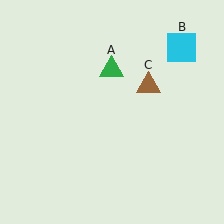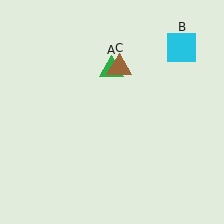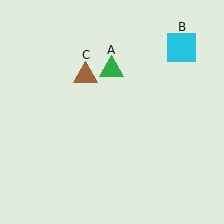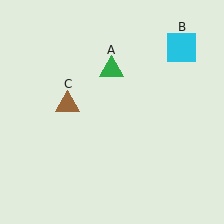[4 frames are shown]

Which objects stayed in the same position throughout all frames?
Green triangle (object A) and cyan square (object B) remained stationary.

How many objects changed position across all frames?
1 object changed position: brown triangle (object C).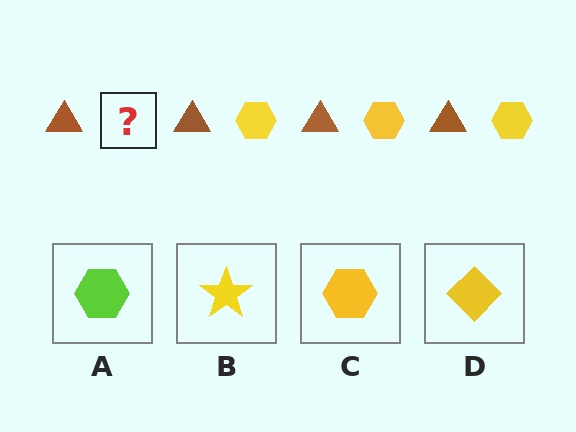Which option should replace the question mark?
Option C.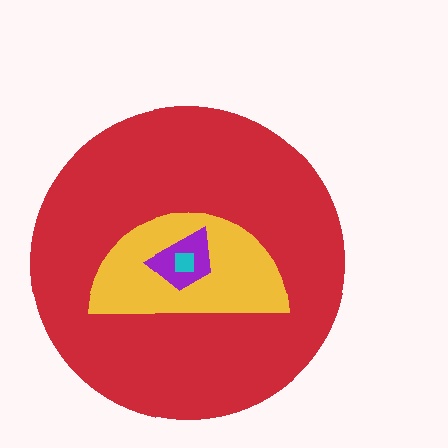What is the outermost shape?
The red circle.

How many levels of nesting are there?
4.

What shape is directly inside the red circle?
The yellow semicircle.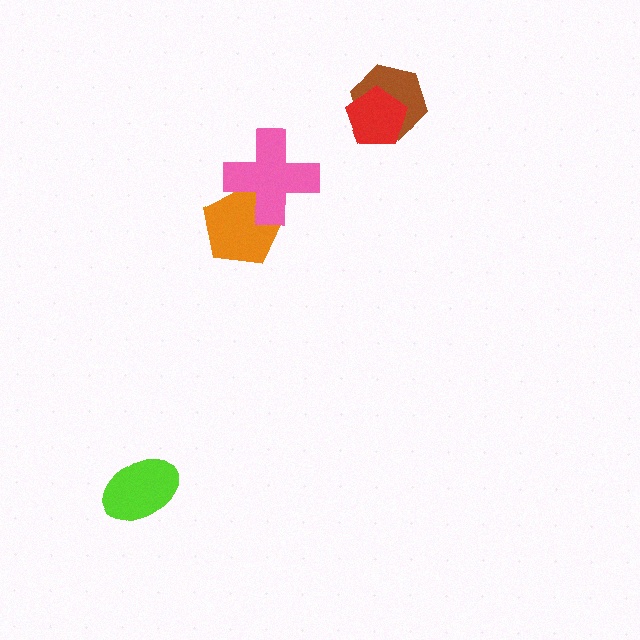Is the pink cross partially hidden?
No, no other shape covers it.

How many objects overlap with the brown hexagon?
1 object overlaps with the brown hexagon.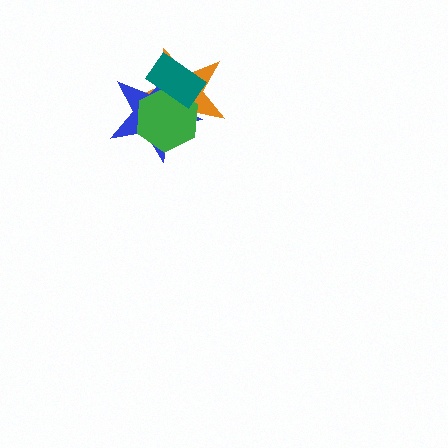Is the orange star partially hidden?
Yes, it is partially covered by another shape.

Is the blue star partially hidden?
Yes, it is partially covered by another shape.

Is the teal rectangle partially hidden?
No, no other shape covers it.